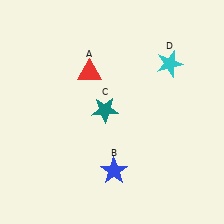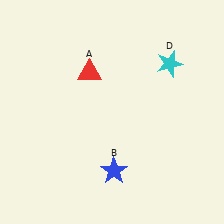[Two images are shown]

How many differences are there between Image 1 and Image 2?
There is 1 difference between the two images.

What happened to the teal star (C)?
The teal star (C) was removed in Image 2. It was in the top-left area of Image 1.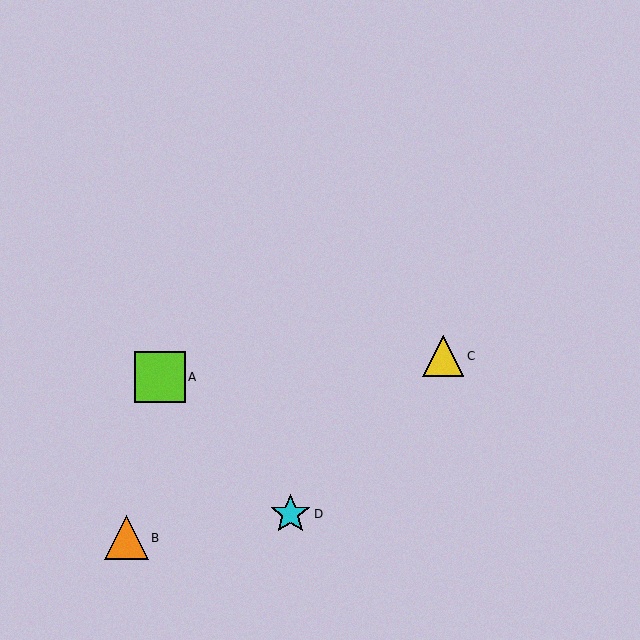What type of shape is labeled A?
Shape A is a lime square.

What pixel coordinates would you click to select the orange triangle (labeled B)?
Click at (126, 538) to select the orange triangle B.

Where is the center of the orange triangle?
The center of the orange triangle is at (126, 538).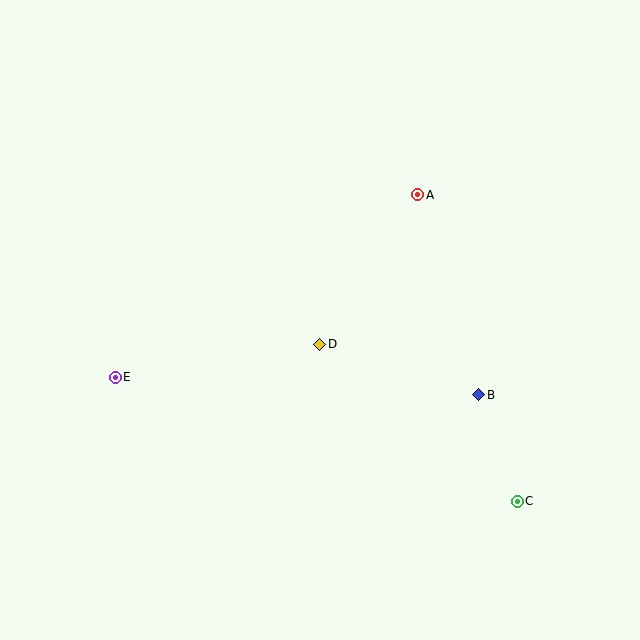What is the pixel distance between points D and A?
The distance between D and A is 178 pixels.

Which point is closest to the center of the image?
Point D at (320, 344) is closest to the center.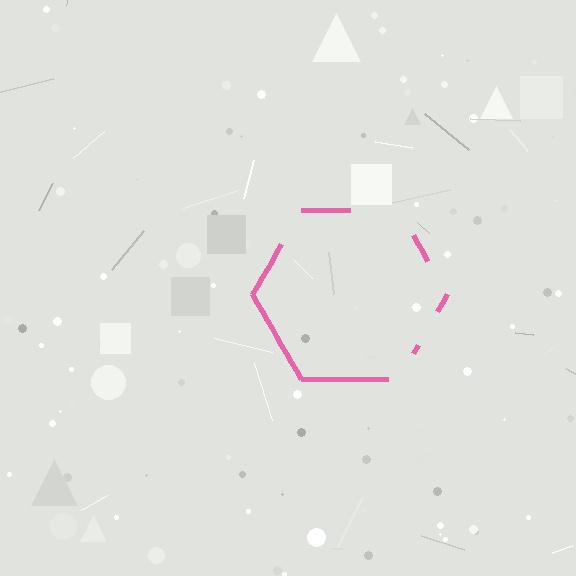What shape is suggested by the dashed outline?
The dashed outline suggests a hexagon.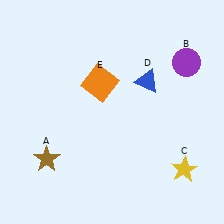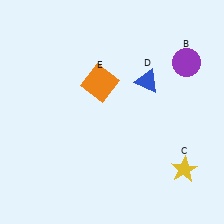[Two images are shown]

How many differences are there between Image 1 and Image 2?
There is 1 difference between the two images.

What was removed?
The brown star (A) was removed in Image 2.